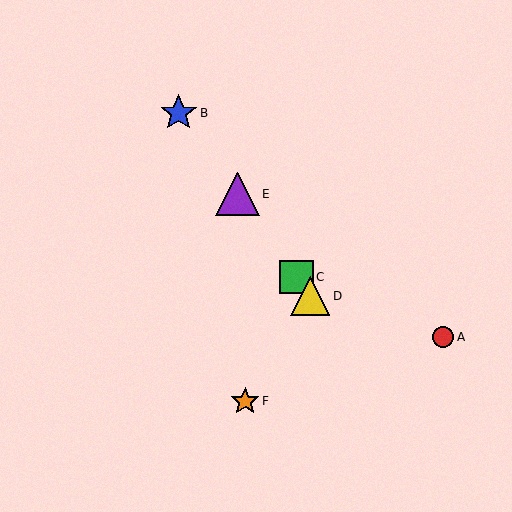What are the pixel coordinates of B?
Object B is at (179, 113).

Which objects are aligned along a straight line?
Objects B, C, D, E are aligned along a straight line.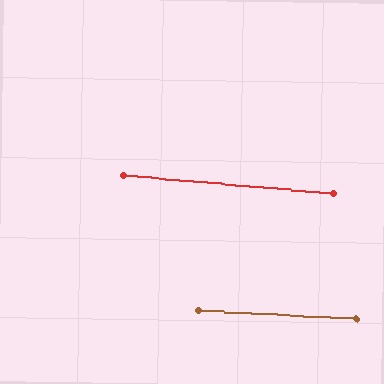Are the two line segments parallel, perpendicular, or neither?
Parallel — their directions differ by only 1.8°.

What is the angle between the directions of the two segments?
Approximately 2 degrees.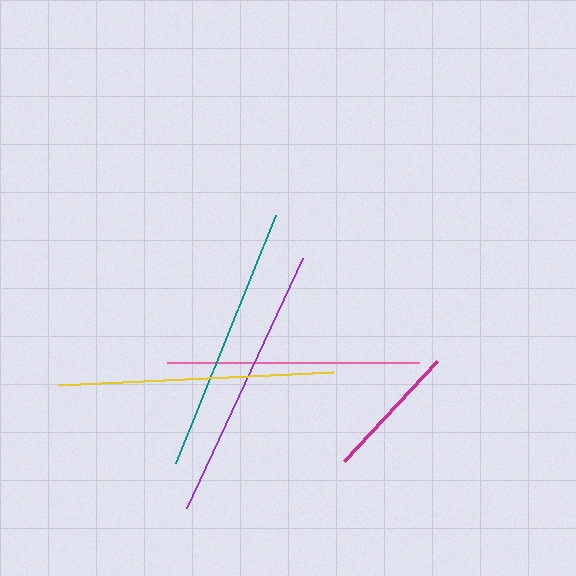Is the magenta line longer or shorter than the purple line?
The purple line is longer than the magenta line.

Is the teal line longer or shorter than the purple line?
The purple line is longer than the teal line.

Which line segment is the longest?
The purple line is the longest at approximately 275 pixels.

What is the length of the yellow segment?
The yellow segment is approximately 274 pixels long.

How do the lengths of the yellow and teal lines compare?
The yellow and teal lines are approximately the same length.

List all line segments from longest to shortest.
From longest to shortest: purple, yellow, teal, pink, magenta.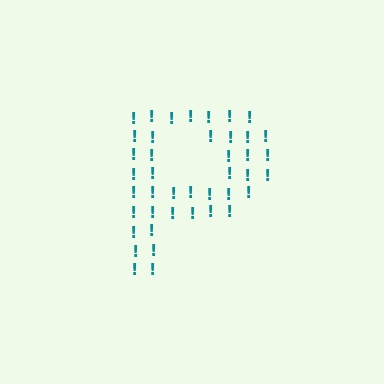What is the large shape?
The large shape is the letter P.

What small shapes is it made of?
It is made of small exclamation marks.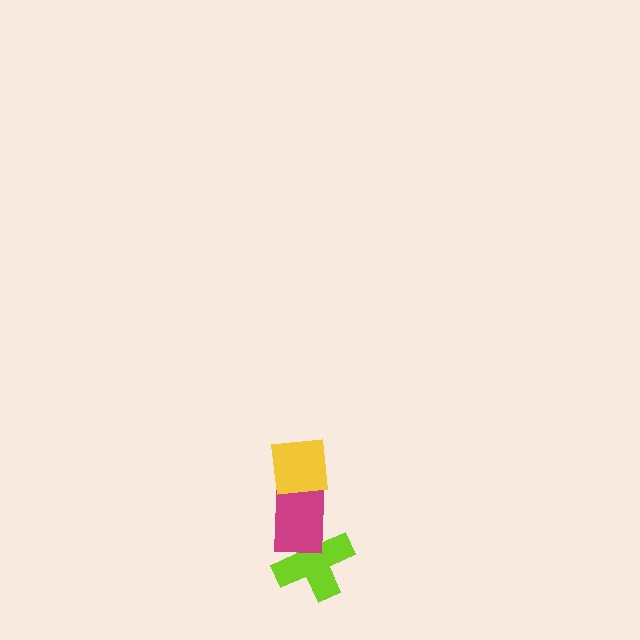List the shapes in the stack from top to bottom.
From top to bottom: the yellow square, the magenta rectangle, the lime cross.